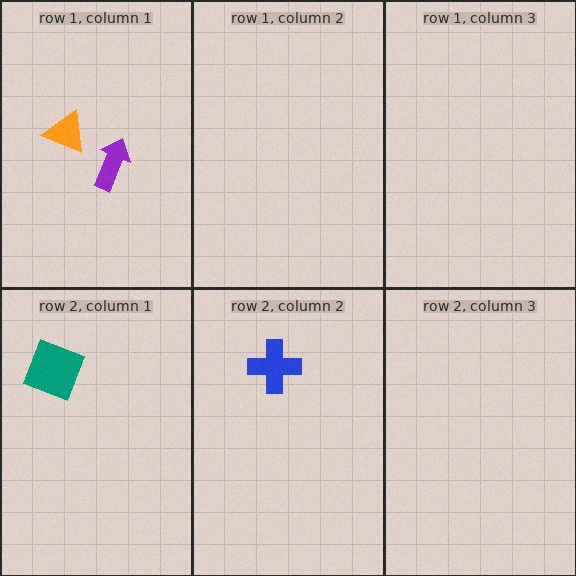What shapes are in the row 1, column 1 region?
The orange triangle, the purple arrow.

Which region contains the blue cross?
The row 2, column 2 region.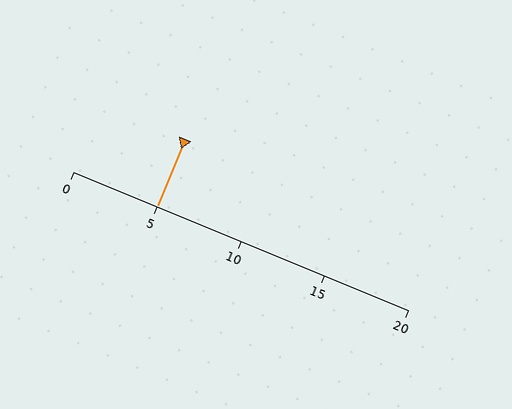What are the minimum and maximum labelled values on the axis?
The axis runs from 0 to 20.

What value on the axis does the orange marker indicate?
The marker indicates approximately 5.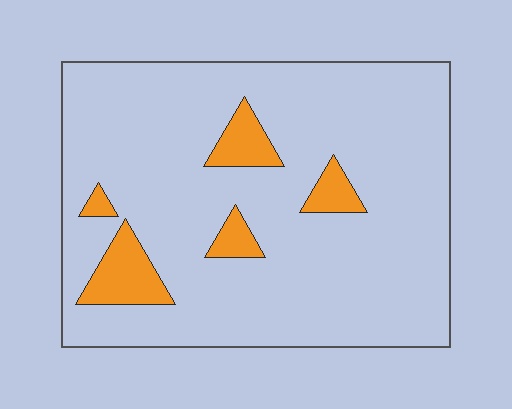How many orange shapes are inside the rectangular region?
5.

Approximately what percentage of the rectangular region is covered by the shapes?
Approximately 10%.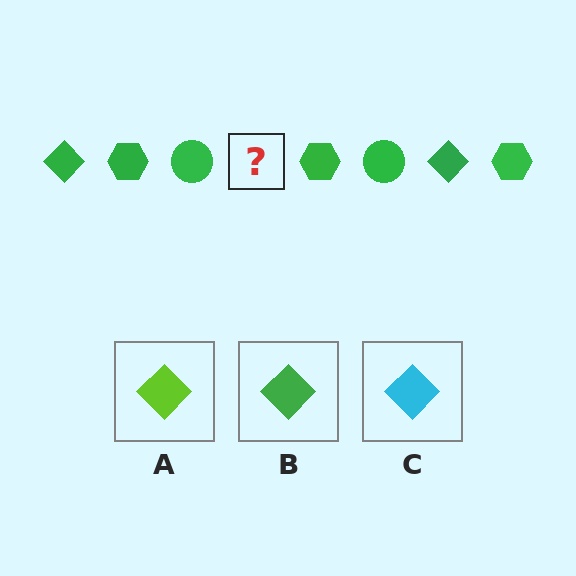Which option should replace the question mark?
Option B.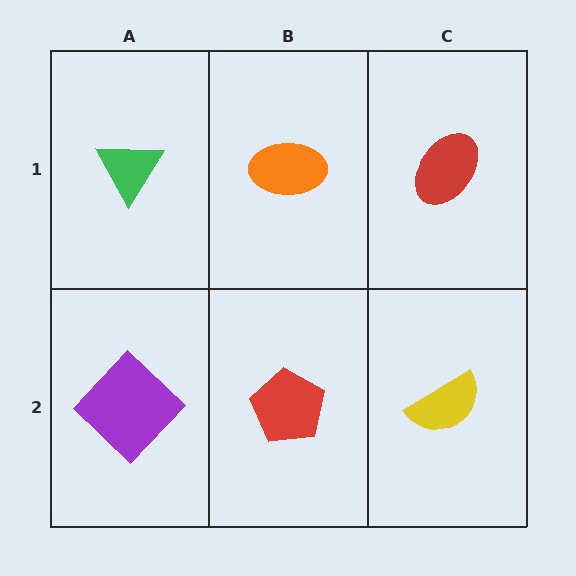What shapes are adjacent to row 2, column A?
A green triangle (row 1, column A), a red pentagon (row 2, column B).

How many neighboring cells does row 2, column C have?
2.